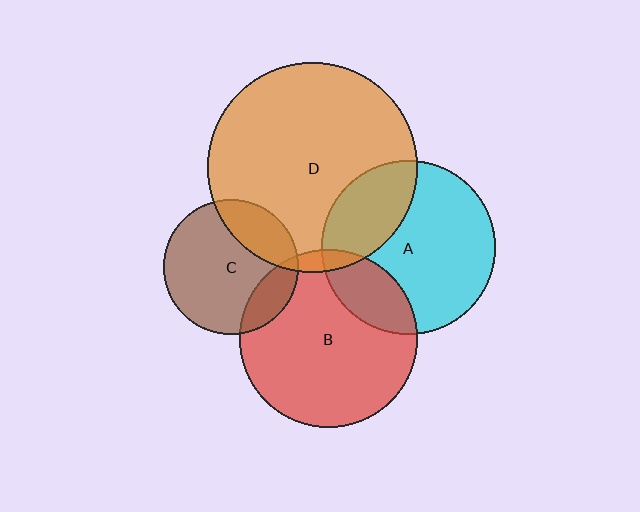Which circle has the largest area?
Circle D (orange).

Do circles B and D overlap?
Yes.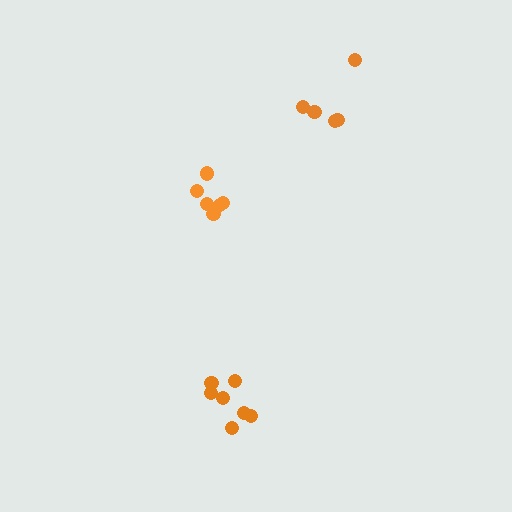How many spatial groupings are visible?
There are 3 spatial groupings.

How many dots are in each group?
Group 1: 5 dots, Group 2: 7 dots, Group 3: 6 dots (18 total).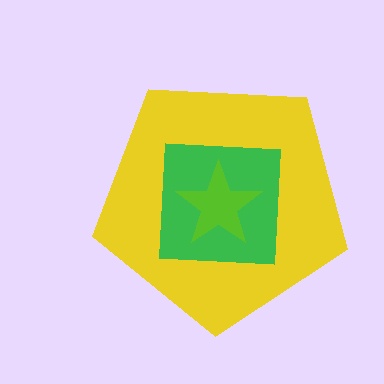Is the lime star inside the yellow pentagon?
Yes.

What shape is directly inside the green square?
The lime star.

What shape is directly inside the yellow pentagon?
The green square.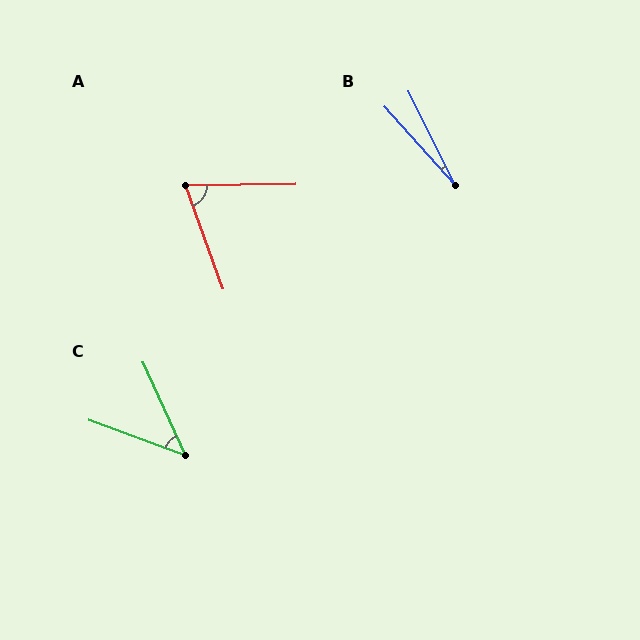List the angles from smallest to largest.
B (16°), C (45°), A (71°).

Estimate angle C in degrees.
Approximately 45 degrees.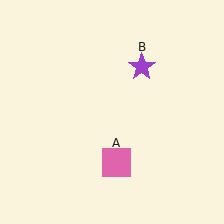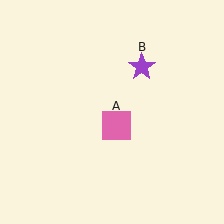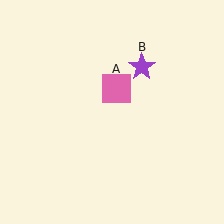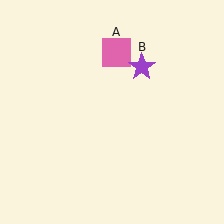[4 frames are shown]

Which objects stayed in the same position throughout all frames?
Purple star (object B) remained stationary.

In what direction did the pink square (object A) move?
The pink square (object A) moved up.